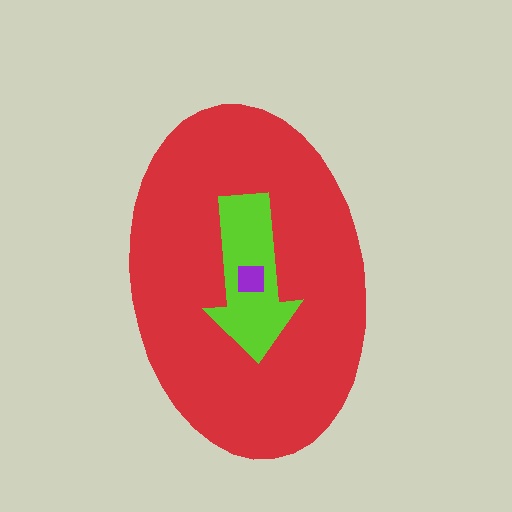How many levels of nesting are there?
3.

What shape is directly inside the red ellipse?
The lime arrow.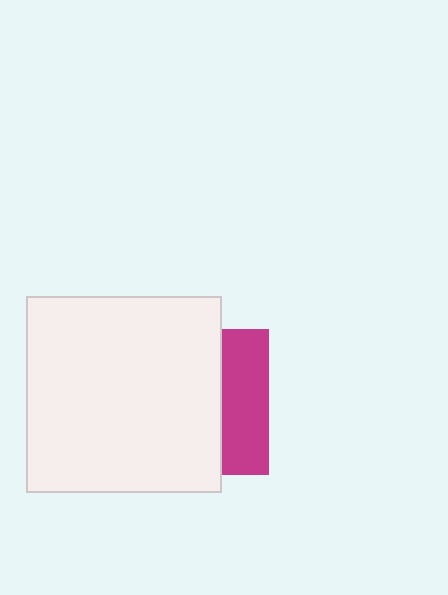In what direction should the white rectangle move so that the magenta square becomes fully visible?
The white rectangle should move left. That is the shortest direction to clear the overlap and leave the magenta square fully visible.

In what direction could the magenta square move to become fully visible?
The magenta square could move right. That would shift it out from behind the white rectangle entirely.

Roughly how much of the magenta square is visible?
A small part of it is visible (roughly 33%).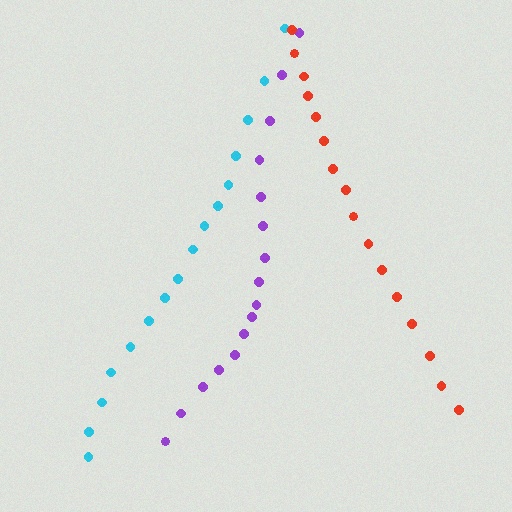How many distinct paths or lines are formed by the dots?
There are 3 distinct paths.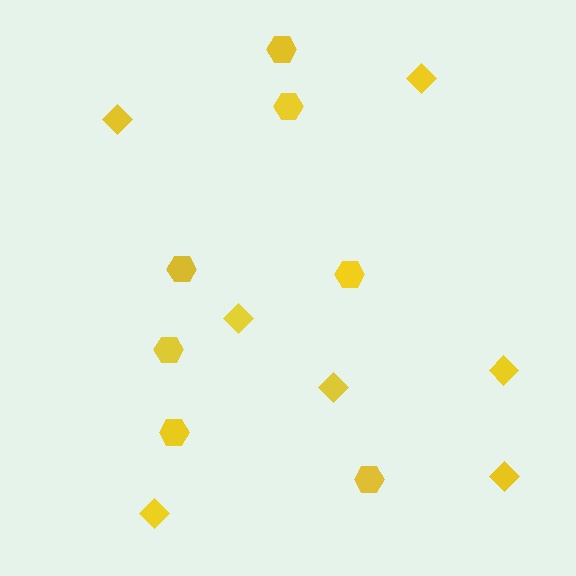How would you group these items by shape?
There are 2 groups: one group of hexagons (7) and one group of diamonds (7).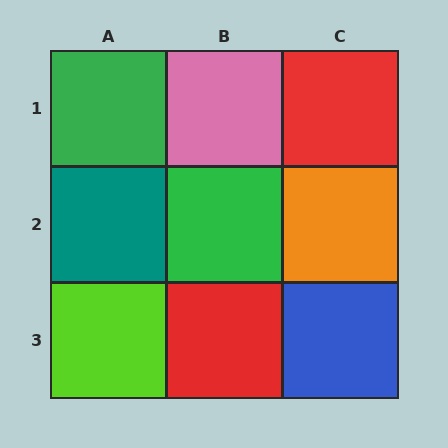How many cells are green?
2 cells are green.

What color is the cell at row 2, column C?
Orange.